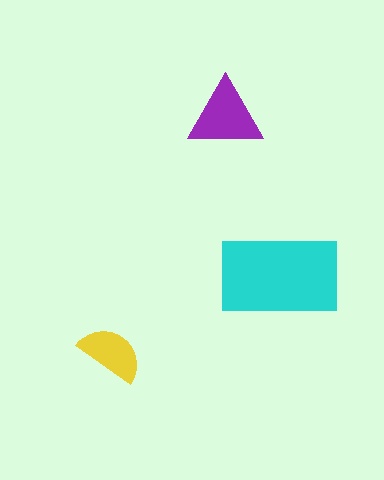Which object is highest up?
The purple triangle is topmost.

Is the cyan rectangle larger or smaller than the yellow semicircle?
Larger.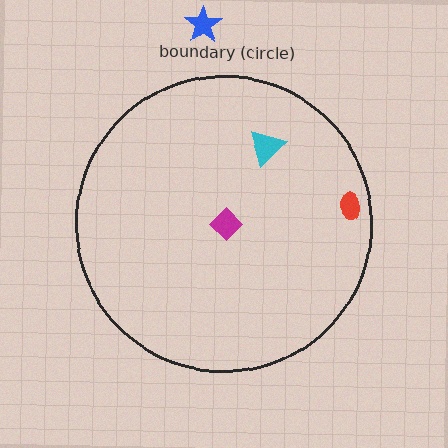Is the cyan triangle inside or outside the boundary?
Inside.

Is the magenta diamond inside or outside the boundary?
Inside.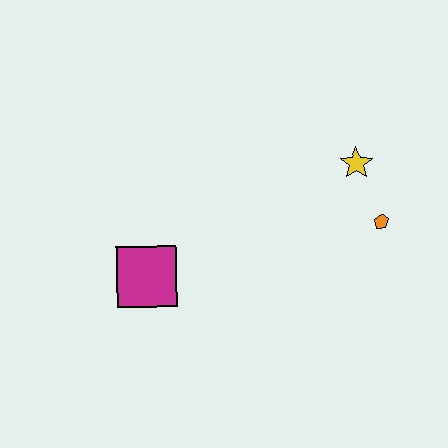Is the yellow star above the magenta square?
Yes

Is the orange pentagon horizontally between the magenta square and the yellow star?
No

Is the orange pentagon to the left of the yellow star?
No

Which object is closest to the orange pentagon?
The yellow star is closest to the orange pentagon.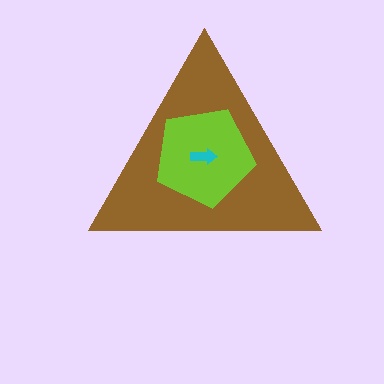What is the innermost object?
The cyan arrow.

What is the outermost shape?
The brown triangle.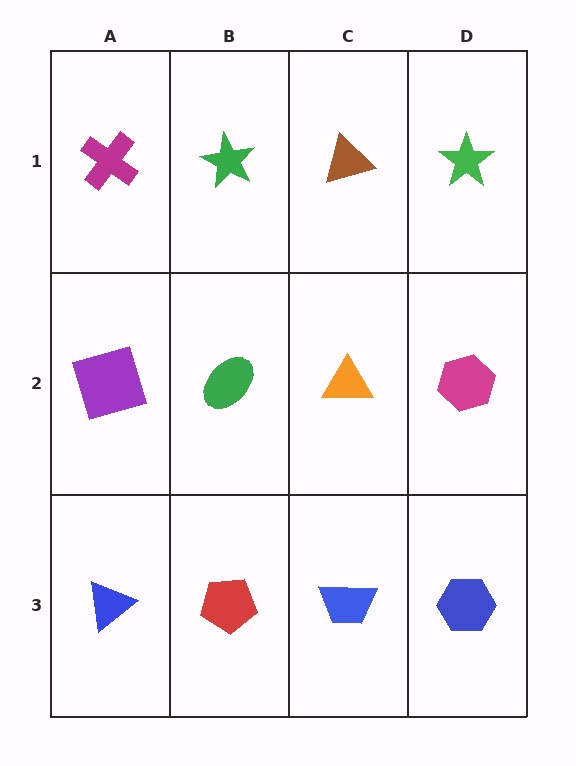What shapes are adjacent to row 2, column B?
A green star (row 1, column B), a red pentagon (row 3, column B), a purple square (row 2, column A), an orange triangle (row 2, column C).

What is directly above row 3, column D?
A magenta hexagon.